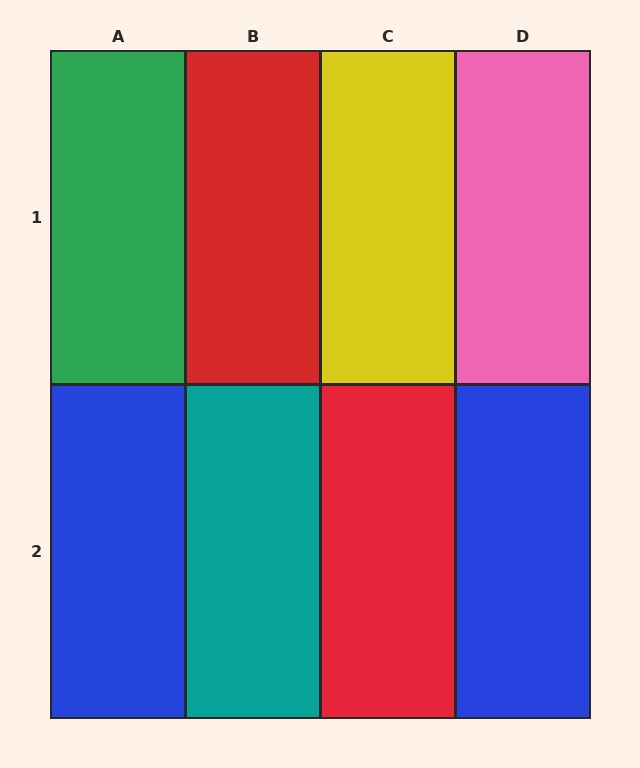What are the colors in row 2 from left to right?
Blue, teal, red, blue.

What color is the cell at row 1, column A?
Green.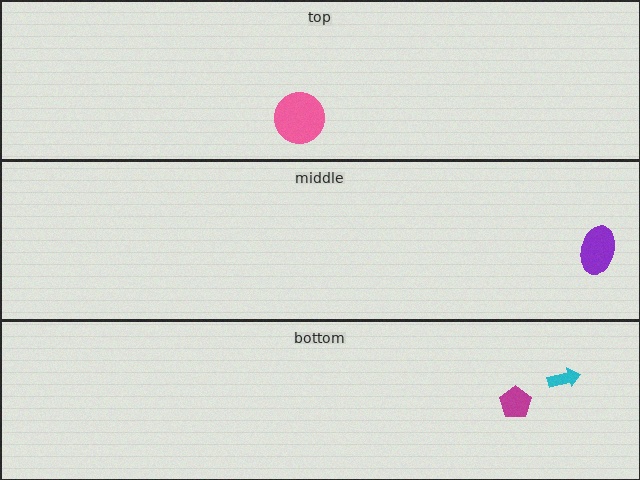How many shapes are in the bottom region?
2.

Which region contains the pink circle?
The top region.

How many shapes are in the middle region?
1.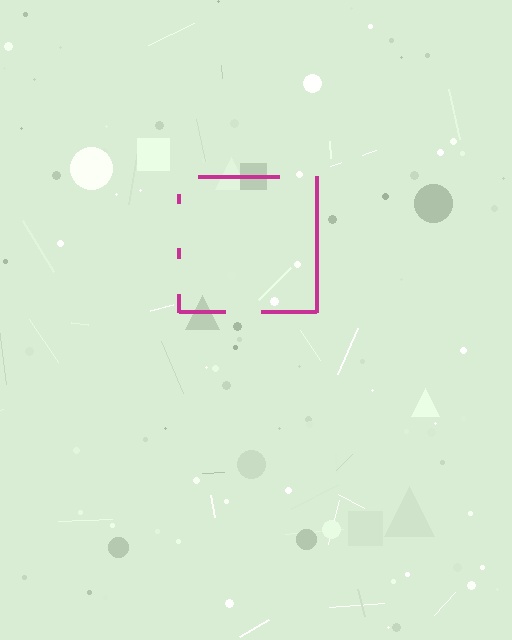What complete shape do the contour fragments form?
The contour fragments form a square.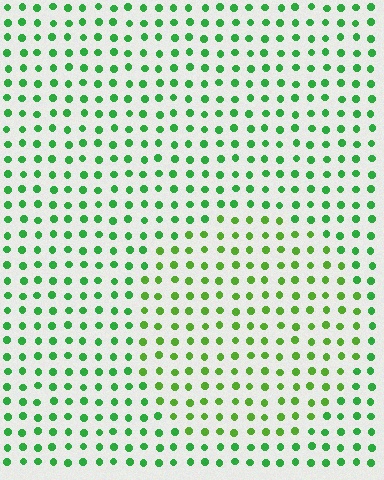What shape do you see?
I see a circle.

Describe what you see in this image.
The image is filled with small green elements in a uniform arrangement. A circle-shaped region is visible where the elements are tinted to a slightly different hue, forming a subtle color boundary.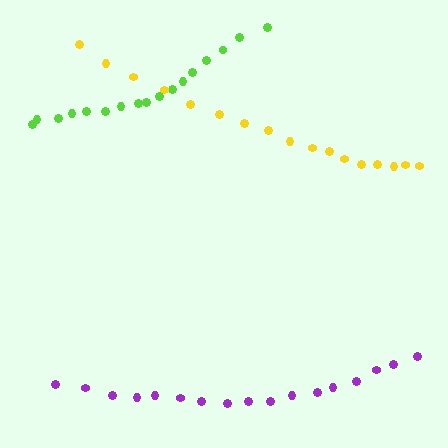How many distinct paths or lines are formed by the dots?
There are 3 distinct paths.